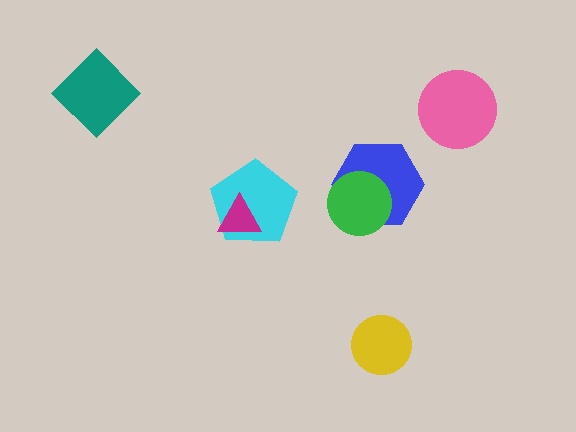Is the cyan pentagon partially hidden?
Yes, it is partially covered by another shape.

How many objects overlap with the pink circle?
0 objects overlap with the pink circle.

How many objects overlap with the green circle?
1 object overlaps with the green circle.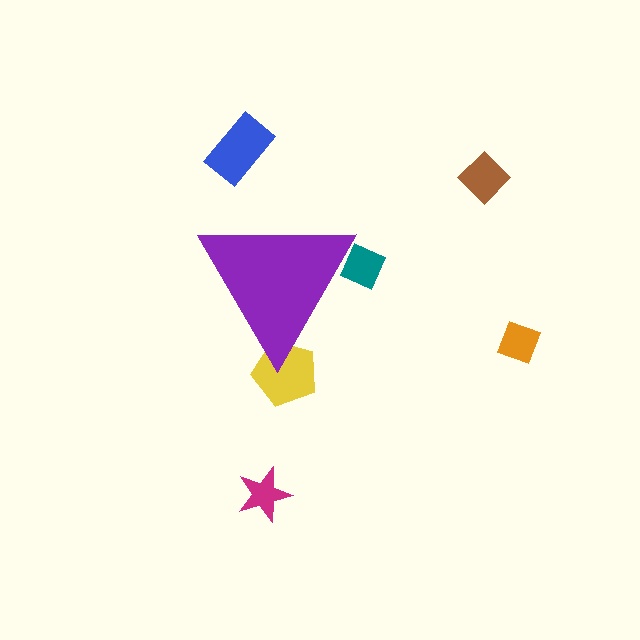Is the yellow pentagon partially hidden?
Yes, the yellow pentagon is partially hidden behind the purple triangle.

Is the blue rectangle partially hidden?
No, the blue rectangle is fully visible.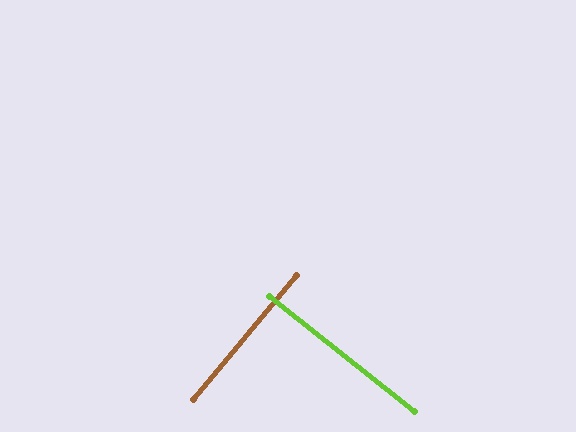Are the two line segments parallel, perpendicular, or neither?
Perpendicular — they meet at approximately 89°.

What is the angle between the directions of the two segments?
Approximately 89 degrees.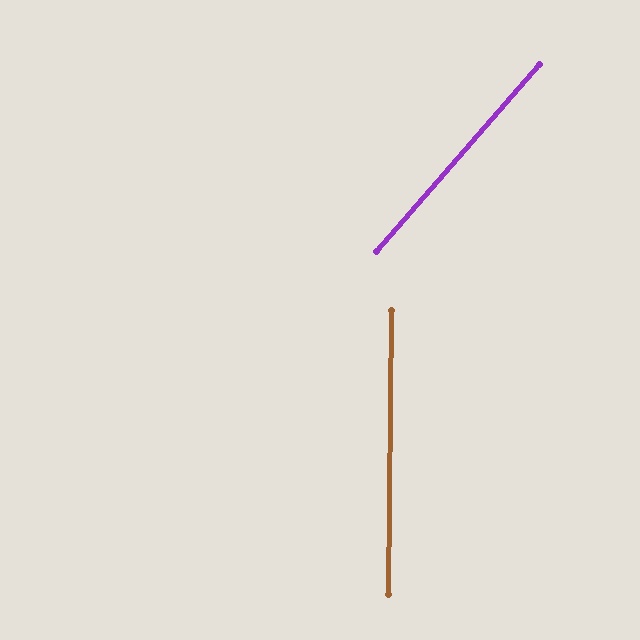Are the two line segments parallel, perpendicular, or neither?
Neither parallel nor perpendicular — they differ by about 40°.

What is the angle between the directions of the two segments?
Approximately 40 degrees.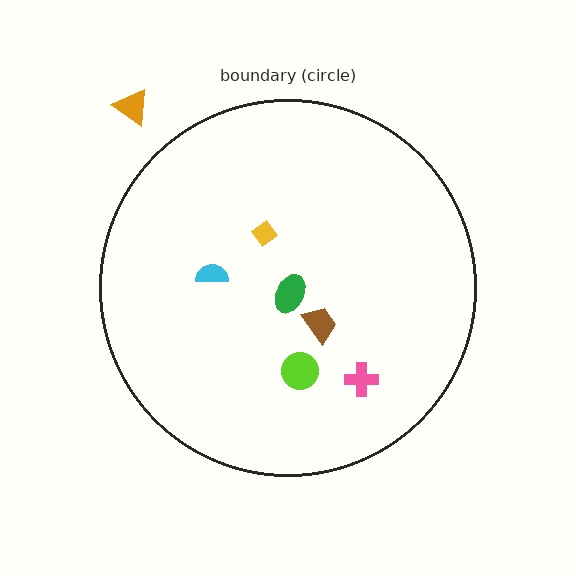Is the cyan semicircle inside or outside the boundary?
Inside.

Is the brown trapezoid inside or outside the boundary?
Inside.